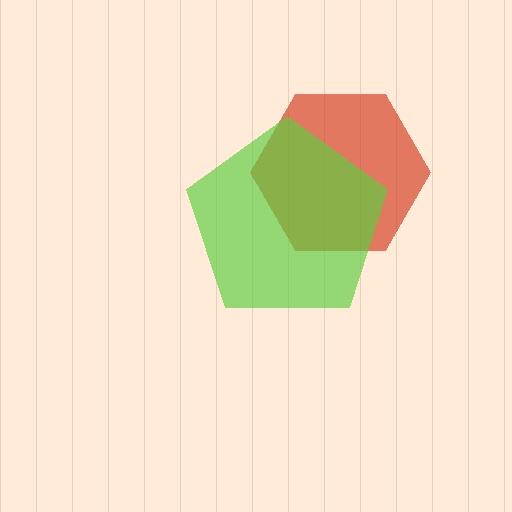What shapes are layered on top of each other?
The layered shapes are: a red hexagon, a lime pentagon.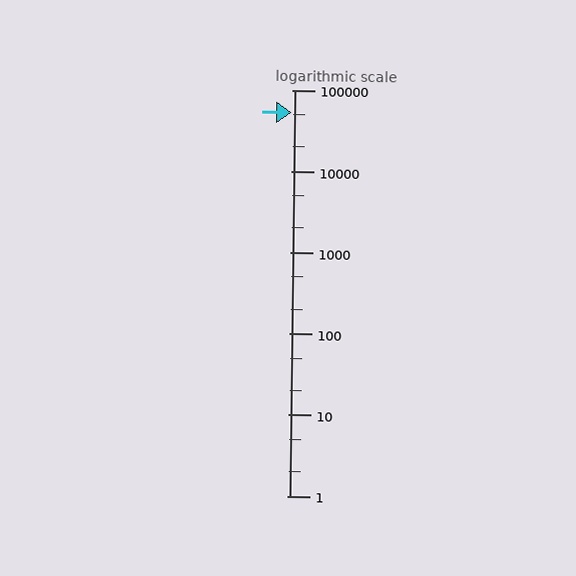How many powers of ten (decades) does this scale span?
The scale spans 5 decades, from 1 to 100000.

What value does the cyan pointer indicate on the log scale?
The pointer indicates approximately 53000.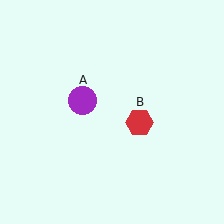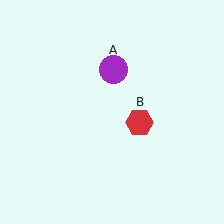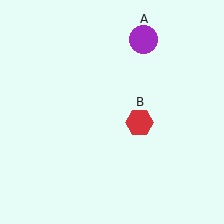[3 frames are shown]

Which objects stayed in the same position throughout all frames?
Red hexagon (object B) remained stationary.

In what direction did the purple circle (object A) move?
The purple circle (object A) moved up and to the right.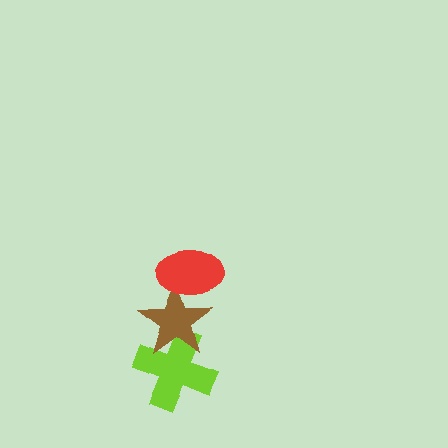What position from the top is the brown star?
The brown star is 2nd from the top.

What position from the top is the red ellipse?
The red ellipse is 1st from the top.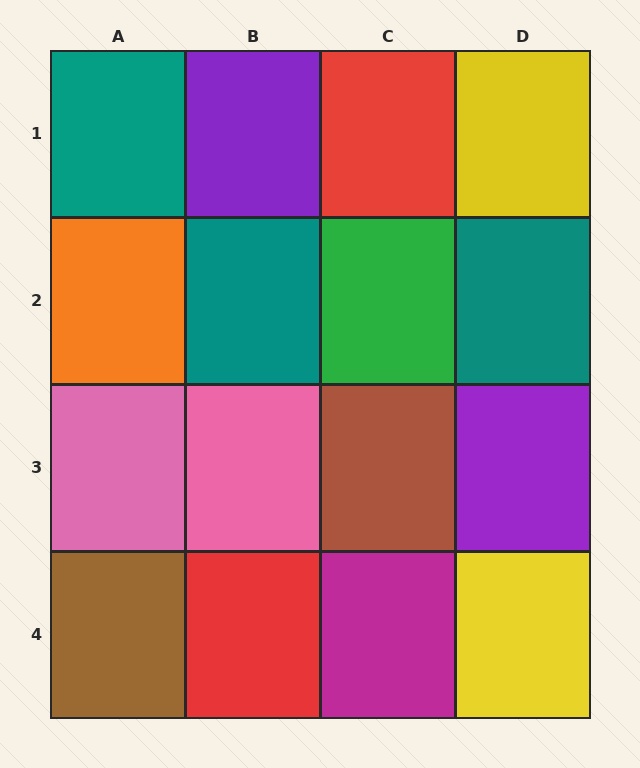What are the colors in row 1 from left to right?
Teal, purple, red, yellow.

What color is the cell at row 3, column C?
Brown.